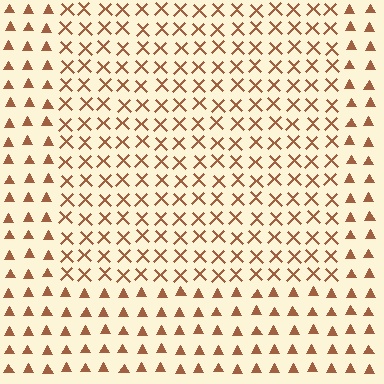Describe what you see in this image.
The image is filled with small brown elements arranged in a uniform grid. A rectangle-shaped region contains X marks, while the surrounding area contains triangles. The boundary is defined purely by the change in element shape.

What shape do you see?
I see a rectangle.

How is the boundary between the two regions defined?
The boundary is defined by a change in element shape: X marks inside vs. triangles outside. All elements share the same color and spacing.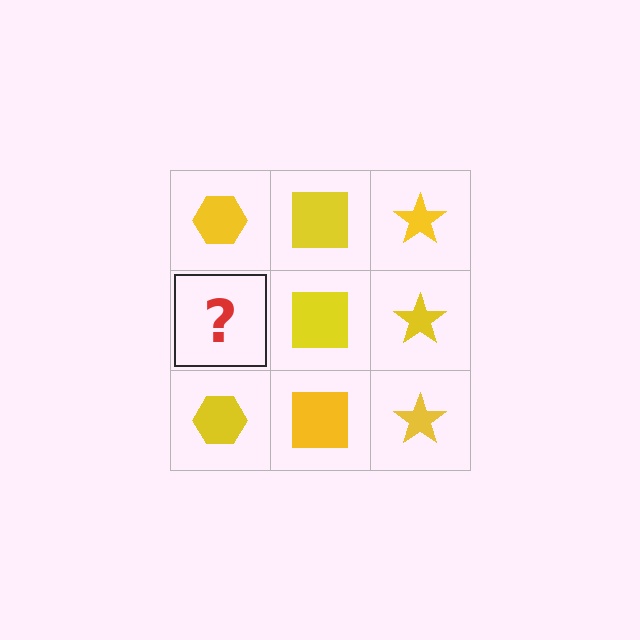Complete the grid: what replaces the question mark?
The question mark should be replaced with a yellow hexagon.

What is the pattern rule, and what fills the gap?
The rule is that each column has a consistent shape. The gap should be filled with a yellow hexagon.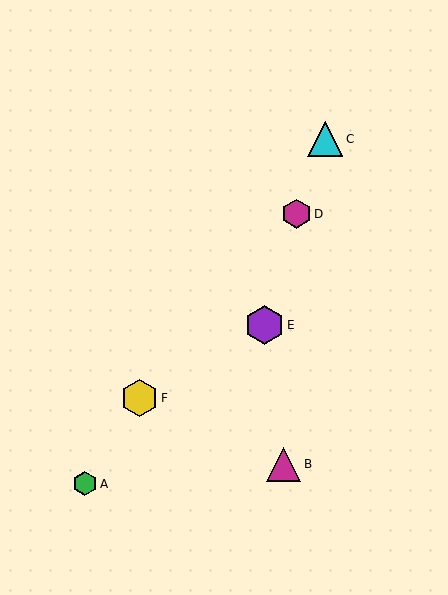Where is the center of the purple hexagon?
The center of the purple hexagon is at (264, 325).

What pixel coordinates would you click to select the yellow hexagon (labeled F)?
Click at (140, 398) to select the yellow hexagon F.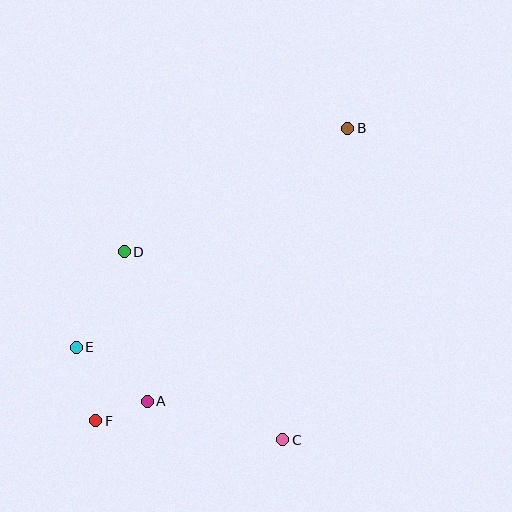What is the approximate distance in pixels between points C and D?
The distance between C and D is approximately 246 pixels.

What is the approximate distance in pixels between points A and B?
The distance between A and B is approximately 338 pixels.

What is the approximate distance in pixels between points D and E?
The distance between D and E is approximately 107 pixels.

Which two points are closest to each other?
Points A and F are closest to each other.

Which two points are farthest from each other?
Points B and F are farthest from each other.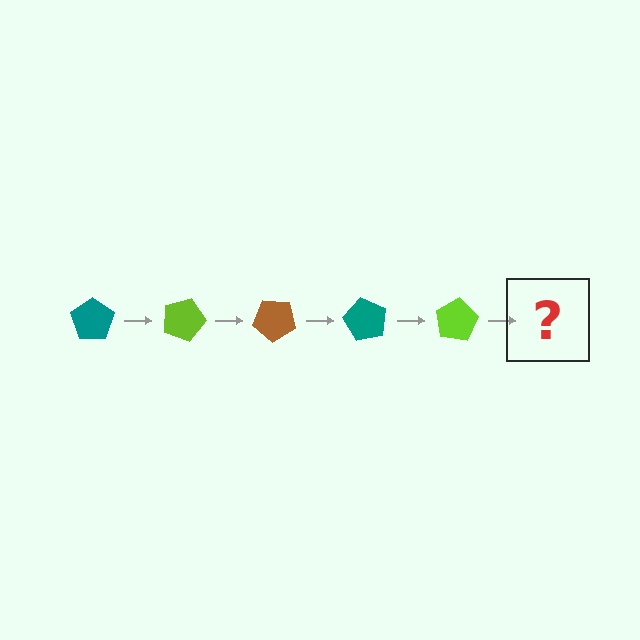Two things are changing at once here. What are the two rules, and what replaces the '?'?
The two rules are that it rotates 20 degrees each step and the color cycles through teal, lime, and brown. The '?' should be a brown pentagon, rotated 100 degrees from the start.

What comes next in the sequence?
The next element should be a brown pentagon, rotated 100 degrees from the start.